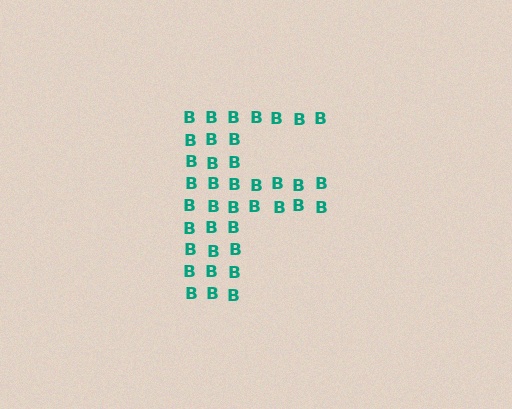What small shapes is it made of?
It is made of small letter B's.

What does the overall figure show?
The overall figure shows the letter F.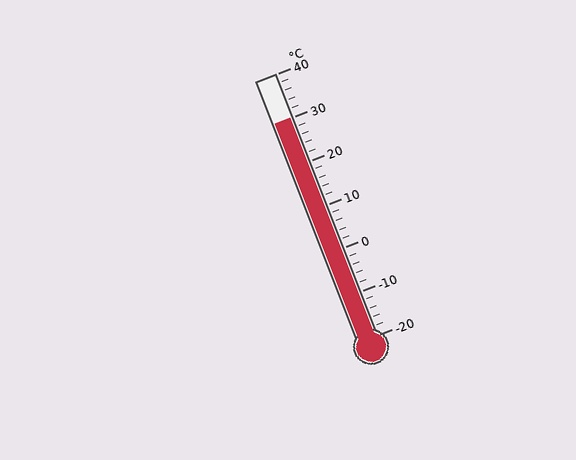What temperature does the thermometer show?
The thermometer shows approximately 30°C.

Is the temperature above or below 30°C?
The temperature is at 30°C.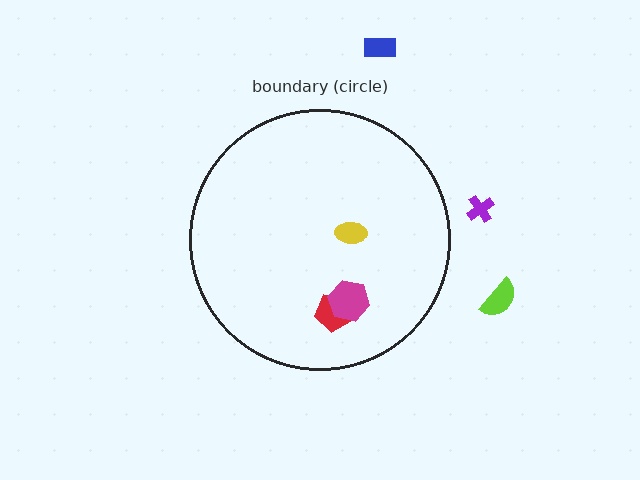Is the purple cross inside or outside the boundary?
Outside.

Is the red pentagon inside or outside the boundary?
Inside.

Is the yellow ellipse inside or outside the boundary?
Inside.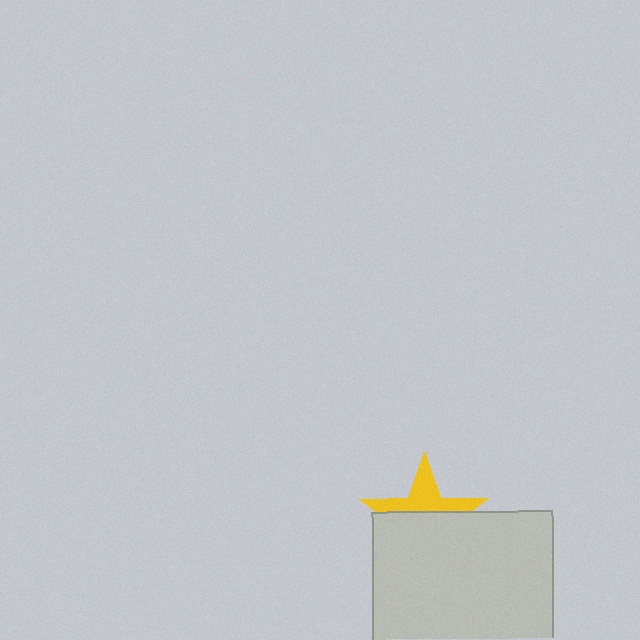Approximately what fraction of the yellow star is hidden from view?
Roughly 61% of the yellow star is hidden behind the light gray square.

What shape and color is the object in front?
The object in front is a light gray square.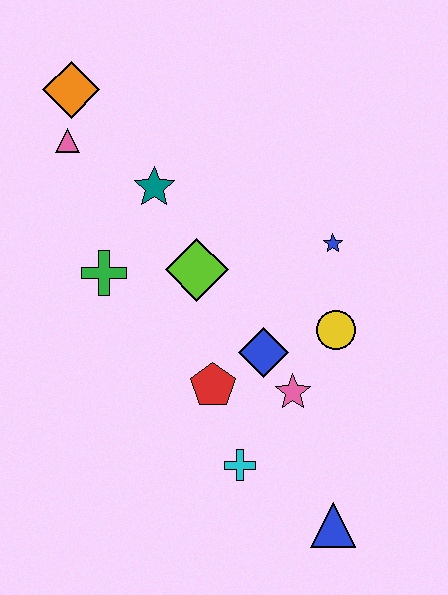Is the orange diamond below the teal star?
No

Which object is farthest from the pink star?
The orange diamond is farthest from the pink star.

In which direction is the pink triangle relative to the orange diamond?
The pink triangle is below the orange diamond.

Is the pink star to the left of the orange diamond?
No